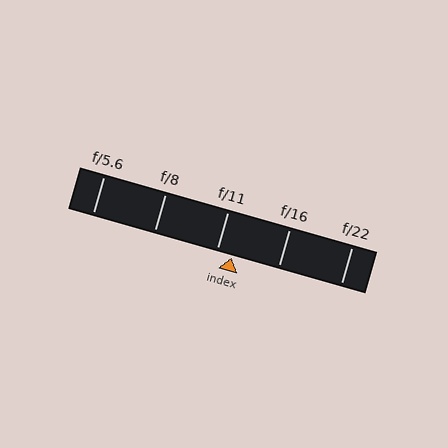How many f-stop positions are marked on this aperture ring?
There are 5 f-stop positions marked.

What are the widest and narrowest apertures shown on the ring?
The widest aperture shown is f/5.6 and the narrowest is f/22.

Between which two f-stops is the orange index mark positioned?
The index mark is between f/11 and f/16.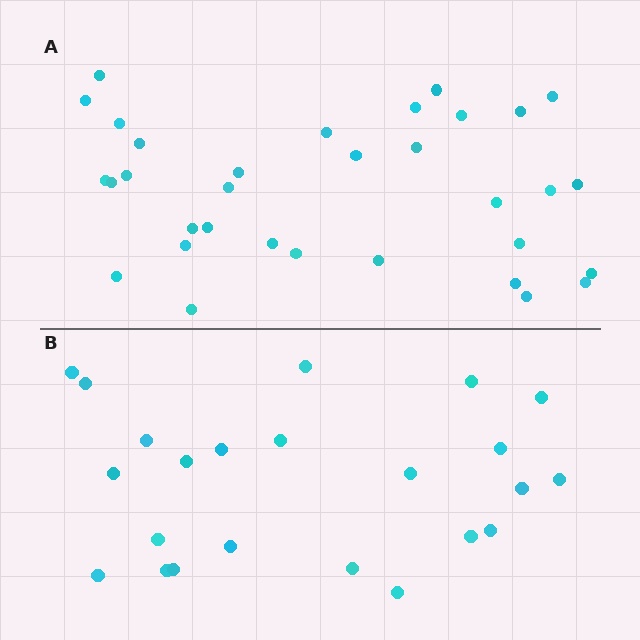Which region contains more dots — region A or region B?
Region A (the top region) has more dots.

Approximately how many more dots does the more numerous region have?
Region A has roughly 10 or so more dots than region B.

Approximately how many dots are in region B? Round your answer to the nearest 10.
About 20 dots. (The exact count is 23, which rounds to 20.)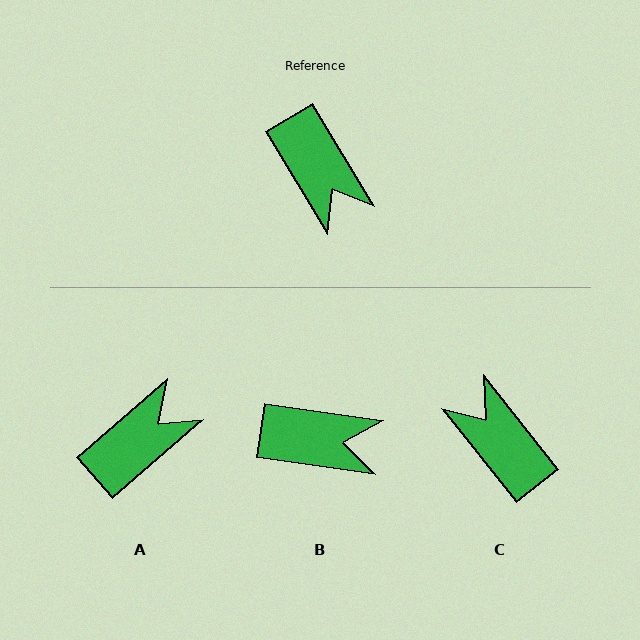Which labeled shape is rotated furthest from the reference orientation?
C, about 173 degrees away.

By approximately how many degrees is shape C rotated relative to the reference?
Approximately 173 degrees clockwise.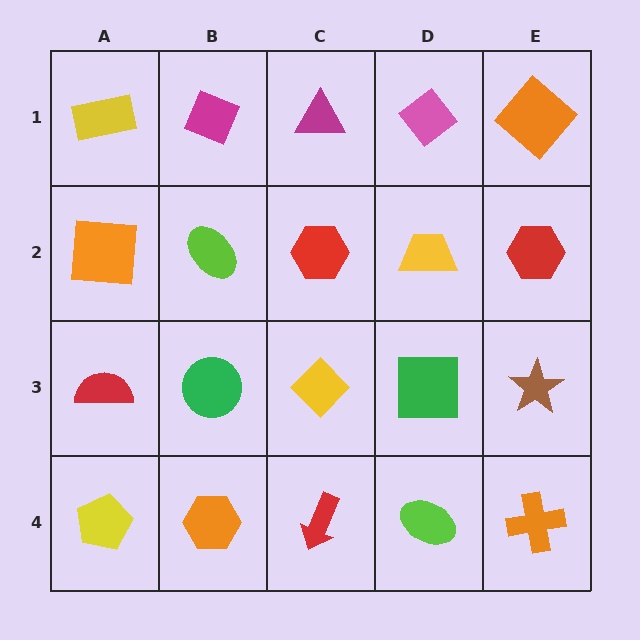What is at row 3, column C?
A yellow diamond.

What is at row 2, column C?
A red hexagon.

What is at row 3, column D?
A green square.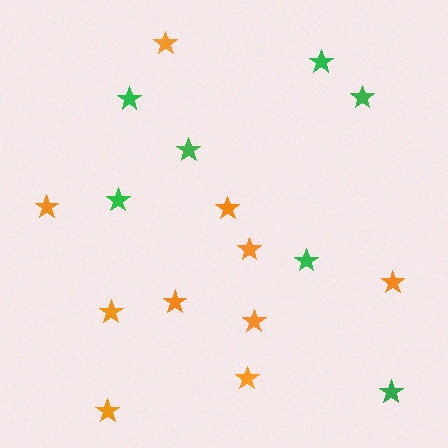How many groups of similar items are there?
There are 2 groups: one group of green stars (7) and one group of orange stars (10).